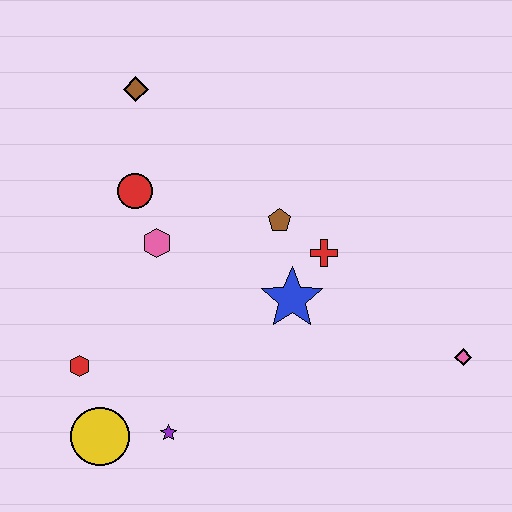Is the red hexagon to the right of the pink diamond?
No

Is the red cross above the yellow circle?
Yes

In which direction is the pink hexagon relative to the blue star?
The pink hexagon is to the left of the blue star.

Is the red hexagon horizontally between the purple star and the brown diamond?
No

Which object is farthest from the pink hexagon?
The pink diamond is farthest from the pink hexagon.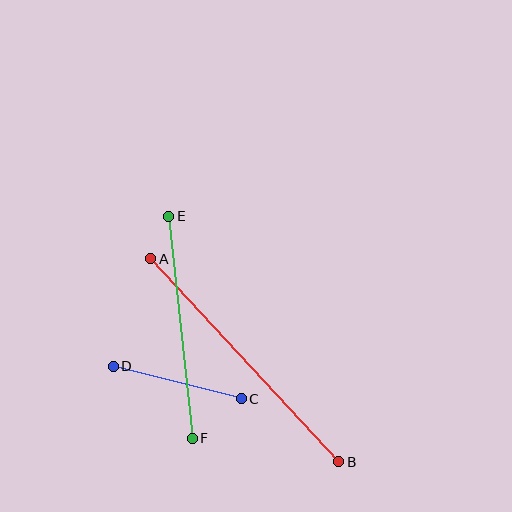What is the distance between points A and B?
The distance is approximately 277 pixels.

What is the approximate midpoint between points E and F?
The midpoint is at approximately (181, 327) pixels.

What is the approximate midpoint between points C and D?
The midpoint is at approximately (177, 383) pixels.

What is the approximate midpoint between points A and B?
The midpoint is at approximately (245, 360) pixels.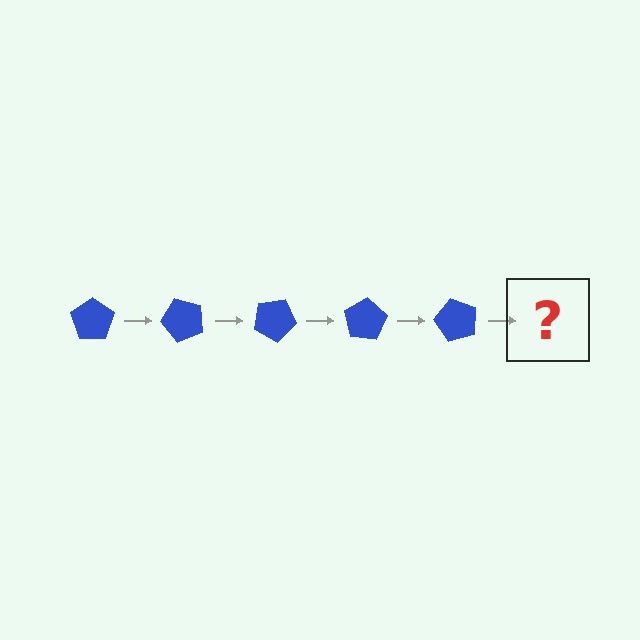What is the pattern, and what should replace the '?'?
The pattern is that the pentagon rotates 50 degrees each step. The '?' should be a blue pentagon rotated 250 degrees.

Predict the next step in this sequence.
The next step is a blue pentagon rotated 250 degrees.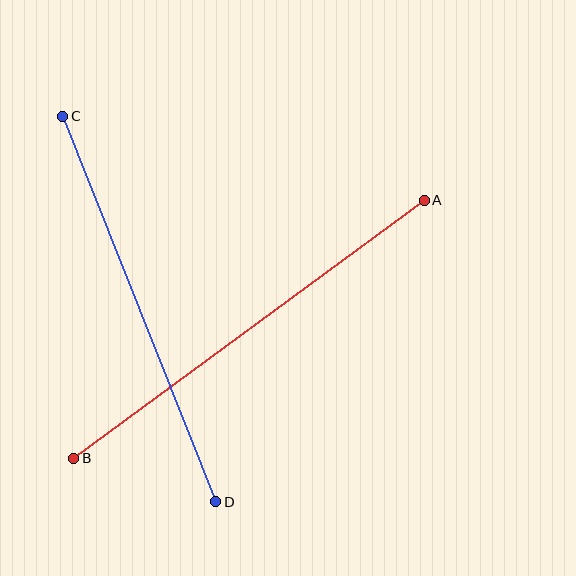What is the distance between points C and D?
The distance is approximately 415 pixels.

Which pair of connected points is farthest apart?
Points A and B are farthest apart.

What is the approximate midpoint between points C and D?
The midpoint is at approximately (139, 309) pixels.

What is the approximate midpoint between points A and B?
The midpoint is at approximately (249, 329) pixels.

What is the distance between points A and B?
The distance is approximately 436 pixels.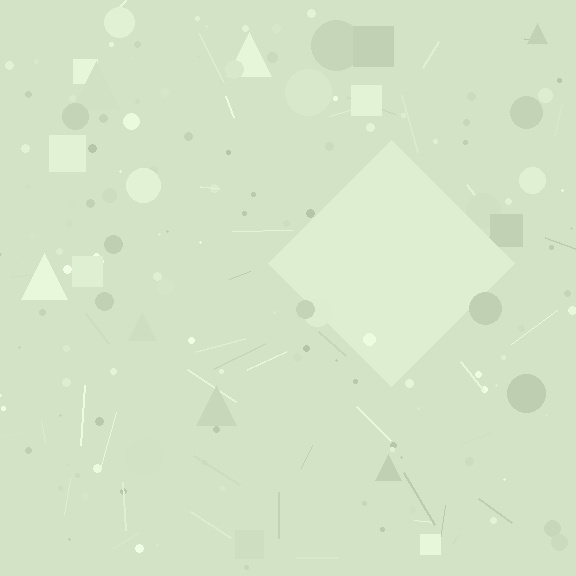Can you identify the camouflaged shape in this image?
The camouflaged shape is a diamond.